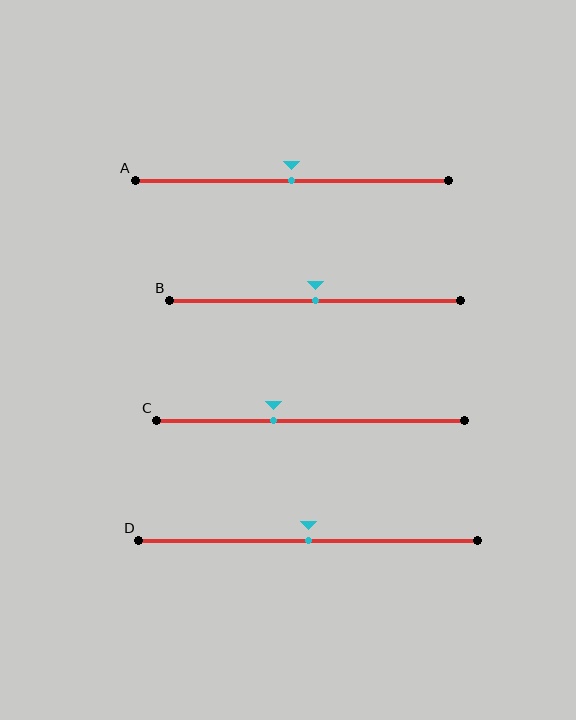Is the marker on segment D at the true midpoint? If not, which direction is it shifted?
Yes, the marker on segment D is at the true midpoint.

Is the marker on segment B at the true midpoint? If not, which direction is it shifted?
Yes, the marker on segment B is at the true midpoint.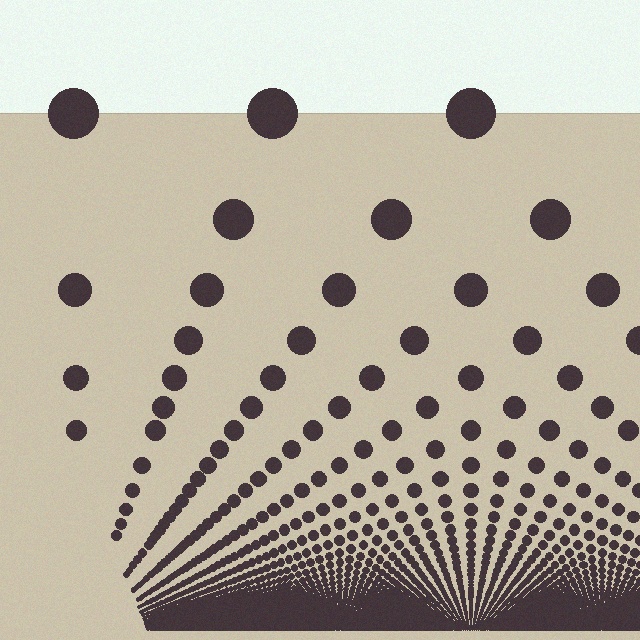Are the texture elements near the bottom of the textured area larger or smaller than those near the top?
Smaller. The gradient is inverted — elements near the bottom are smaller and denser.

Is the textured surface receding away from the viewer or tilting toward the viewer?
The surface appears to tilt toward the viewer. Texture elements get larger and sparser toward the top.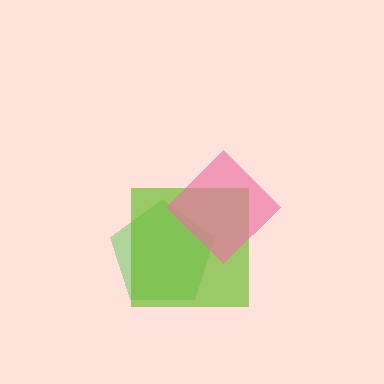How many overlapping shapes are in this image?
There are 3 overlapping shapes in the image.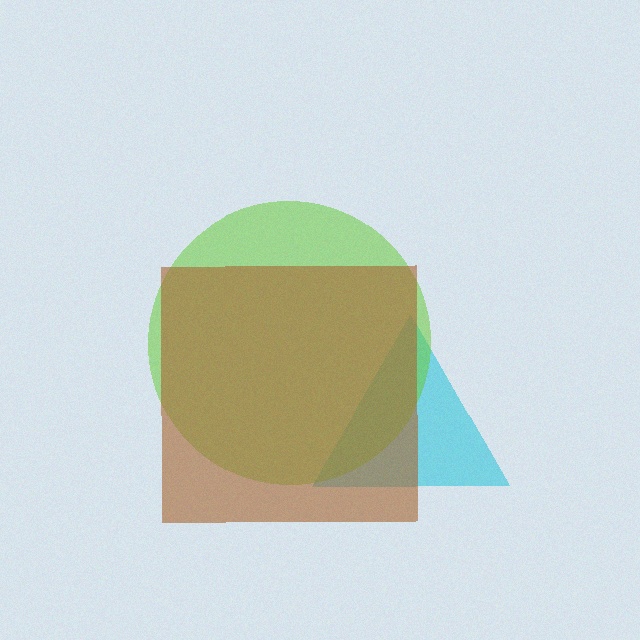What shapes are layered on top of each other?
The layered shapes are: a cyan triangle, a lime circle, a brown square.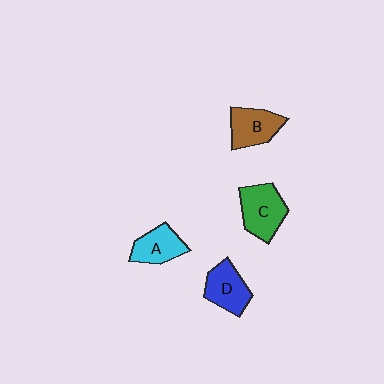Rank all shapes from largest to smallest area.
From largest to smallest: C (green), B (brown), D (blue), A (cyan).